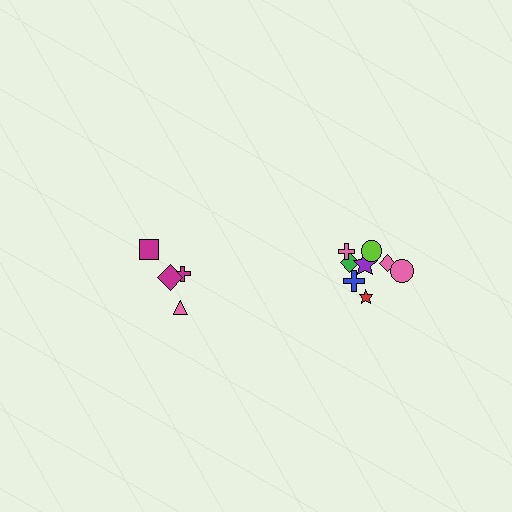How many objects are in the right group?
There are 8 objects.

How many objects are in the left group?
There are 4 objects.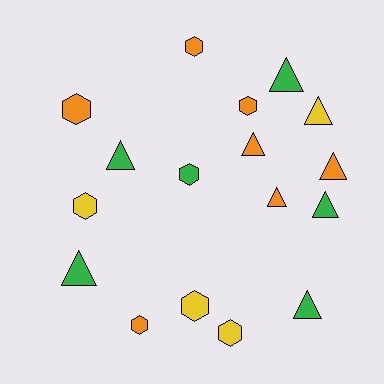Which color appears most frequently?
Orange, with 7 objects.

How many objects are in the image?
There are 17 objects.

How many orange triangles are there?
There are 3 orange triangles.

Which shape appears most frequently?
Triangle, with 9 objects.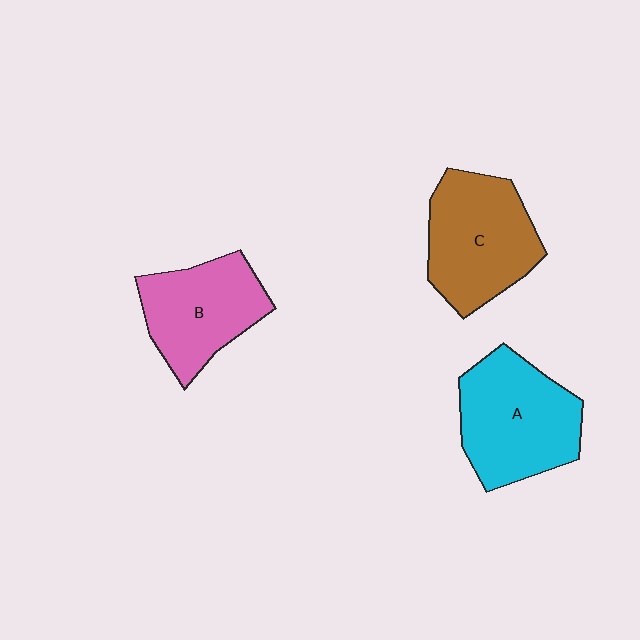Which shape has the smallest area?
Shape B (pink).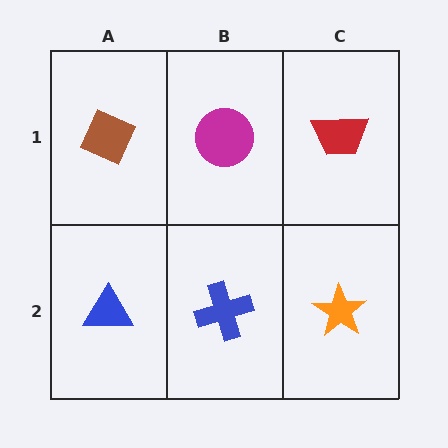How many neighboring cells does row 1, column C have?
2.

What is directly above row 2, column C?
A red trapezoid.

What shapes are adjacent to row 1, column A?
A blue triangle (row 2, column A), a magenta circle (row 1, column B).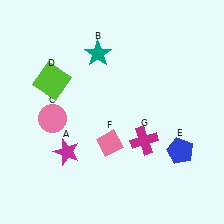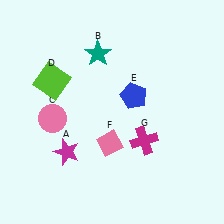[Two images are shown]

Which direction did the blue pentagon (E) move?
The blue pentagon (E) moved up.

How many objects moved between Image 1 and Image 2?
1 object moved between the two images.